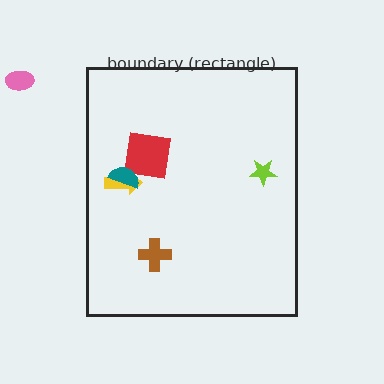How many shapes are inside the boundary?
5 inside, 1 outside.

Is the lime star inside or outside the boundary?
Inside.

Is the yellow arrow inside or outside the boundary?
Inside.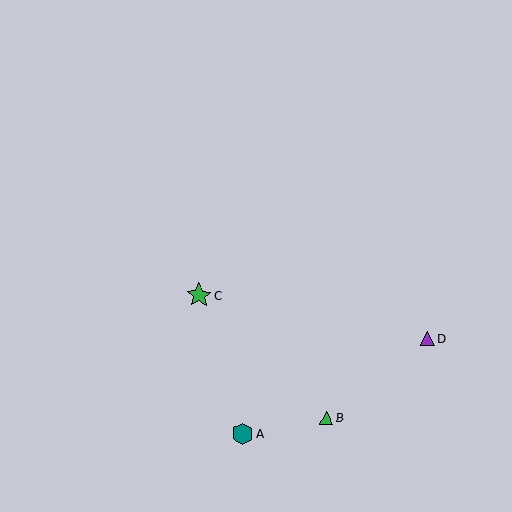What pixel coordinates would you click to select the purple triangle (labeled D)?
Click at (427, 338) to select the purple triangle D.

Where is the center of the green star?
The center of the green star is at (199, 295).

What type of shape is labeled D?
Shape D is a purple triangle.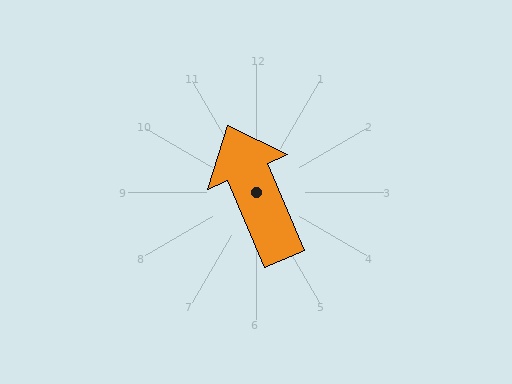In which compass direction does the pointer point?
Northwest.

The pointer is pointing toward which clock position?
Roughly 11 o'clock.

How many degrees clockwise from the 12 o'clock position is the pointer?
Approximately 337 degrees.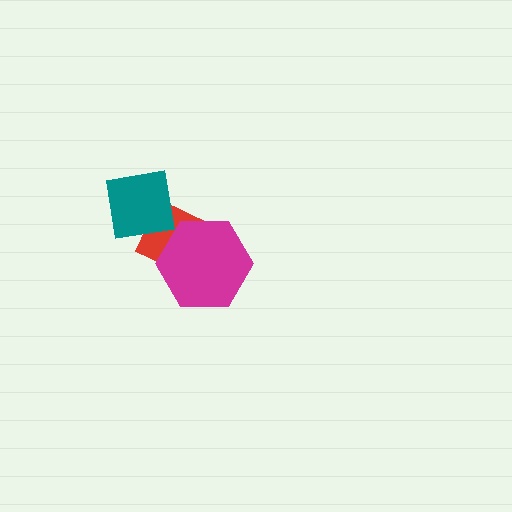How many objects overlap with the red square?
2 objects overlap with the red square.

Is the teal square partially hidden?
No, no other shape covers it.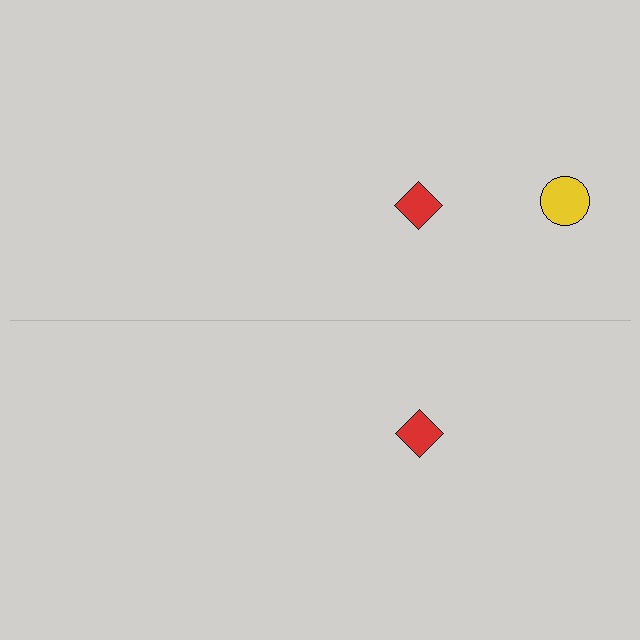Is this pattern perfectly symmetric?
No, the pattern is not perfectly symmetric. A yellow circle is missing from the bottom side.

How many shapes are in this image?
There are 3 shapes in this image.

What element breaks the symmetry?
A yellow circle is missing from the bottom side.